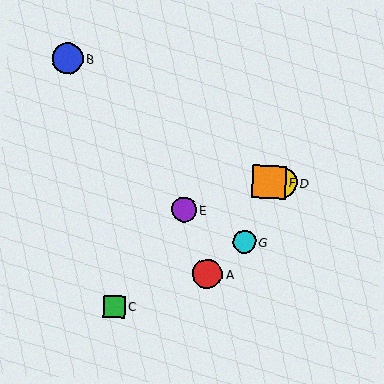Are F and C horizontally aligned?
No, F is at y≈182 and C is at y≈306.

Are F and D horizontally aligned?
Yes, both are at y≈182.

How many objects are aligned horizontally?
2 objects (D, F) are aligned horizontally.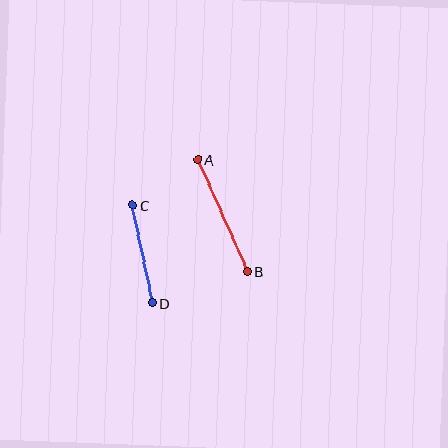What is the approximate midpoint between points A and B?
The midpoint is at approximately (222, 216) pixels.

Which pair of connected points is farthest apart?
Points A and B are farthest apart.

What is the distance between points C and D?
The distance is approximately 100 pixels.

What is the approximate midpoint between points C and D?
The midpoint is at approximately (142, 254) pixels.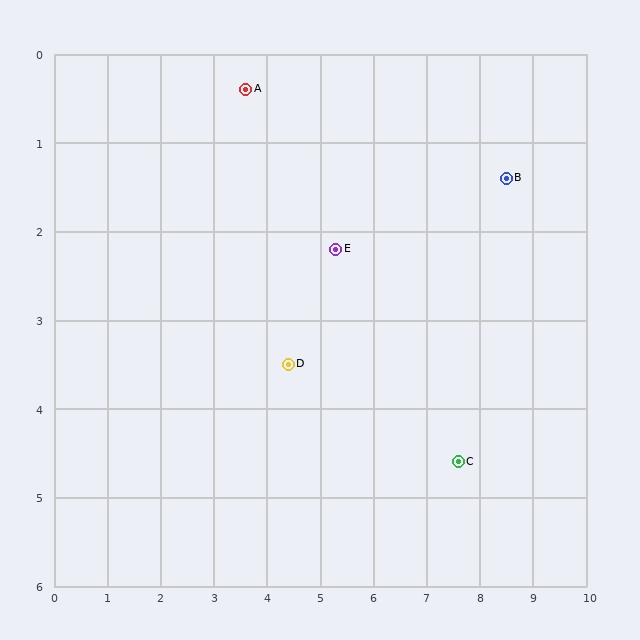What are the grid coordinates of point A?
Point A is at approximately (3.6, 0.4).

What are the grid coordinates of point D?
Point D is at approximately (4.4, 3.5).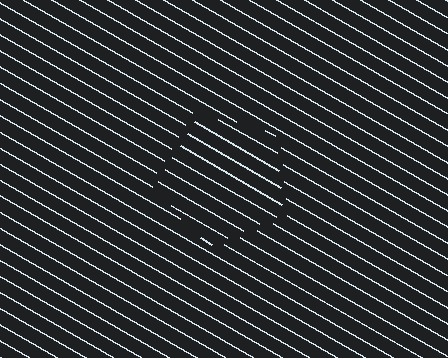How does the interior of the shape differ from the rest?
The interior of the shape contains the same grating, shifted by half a period — the contour is defined by the phase discontinuity where line-ends from the inner and outer gratings abut.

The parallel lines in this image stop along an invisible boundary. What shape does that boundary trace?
An illusory pentagon. The interior of the shape contains the same grating, shifted by half a period — the contour is defined by the phase discontinuity where line-ends from the inner and outer gratings abut.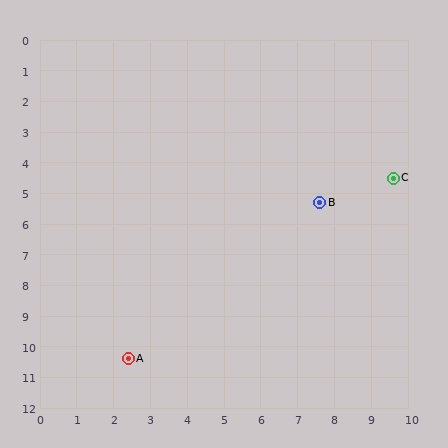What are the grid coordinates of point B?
Point B is at approximately (7.6, 5.3).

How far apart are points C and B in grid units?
Points C and B are about 2.2 grid units apart.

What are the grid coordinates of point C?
Point C is at approximately (9.6, 4.5).